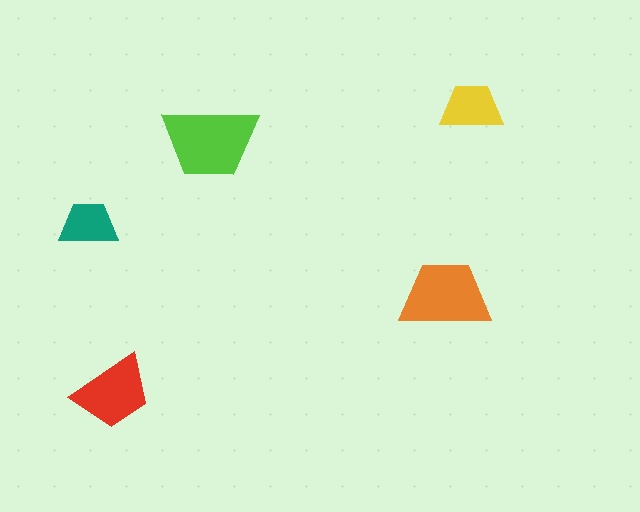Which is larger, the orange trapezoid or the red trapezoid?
The orange one.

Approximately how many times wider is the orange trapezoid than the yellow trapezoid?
About 1.5 times wider.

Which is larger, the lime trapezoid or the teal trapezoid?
The lime one.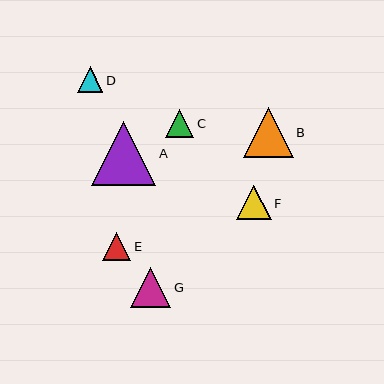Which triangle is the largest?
Triangle A is the largest with a size of approximately 64 pixels.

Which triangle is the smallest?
Triangle D is the smallest with a size of approximately 25 pixels.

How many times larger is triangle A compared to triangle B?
Triangle A is approximately 1.3 times the size of triangle B.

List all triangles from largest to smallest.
From largest to smallest: A, B, G, F, C, E, D.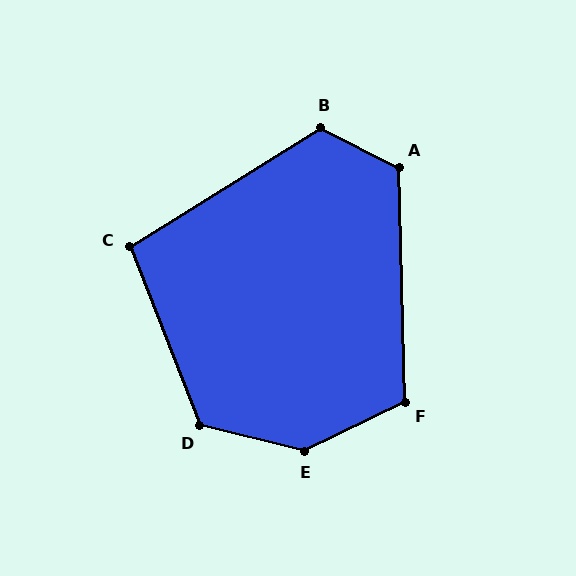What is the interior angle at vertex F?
Approximately 114 degrees (obtuse).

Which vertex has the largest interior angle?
E, at approximately 141 degrees.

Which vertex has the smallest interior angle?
C, at approximately 101 degrees.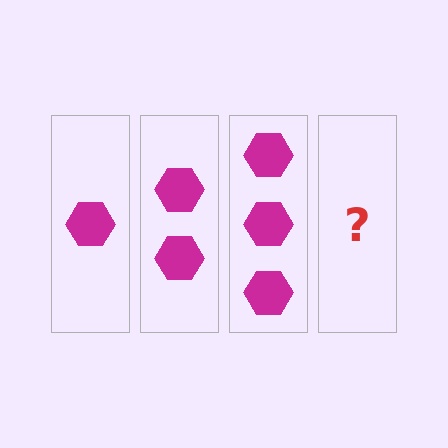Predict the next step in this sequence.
The next step is 4 hexagons.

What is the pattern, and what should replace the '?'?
The pattern is that each step adds one more hexagon. The '?' should be 4 hexagons.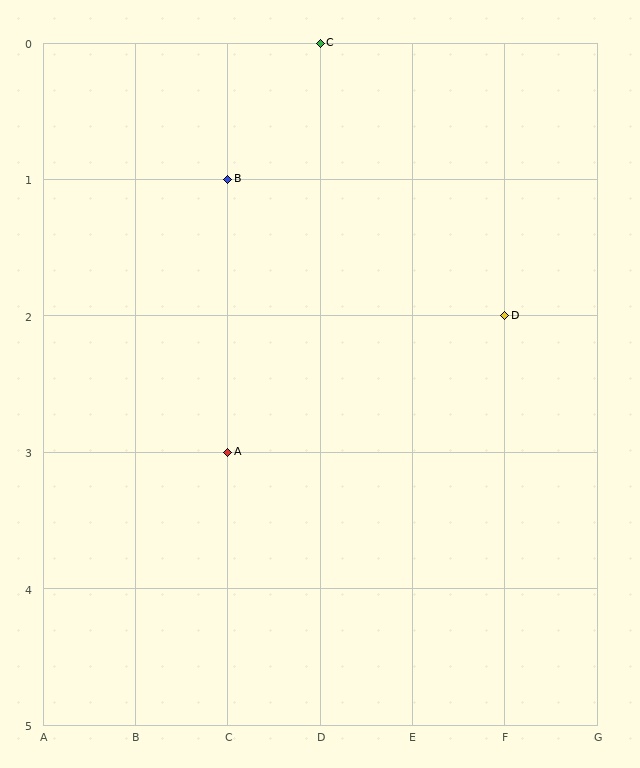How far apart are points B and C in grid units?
Points B and C are 1 column and 1 row apart (about 1.4 grid units diagonally).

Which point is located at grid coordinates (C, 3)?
Point A is at (C, 3).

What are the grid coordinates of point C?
Point C is at grid coordinates (D, 0).